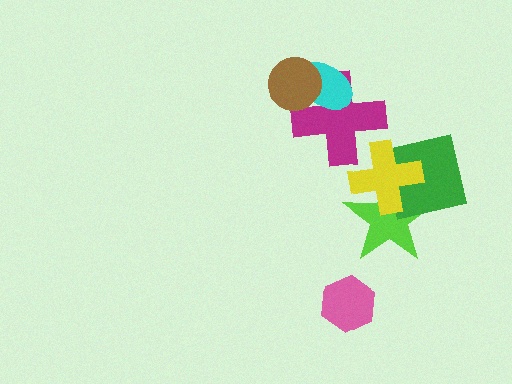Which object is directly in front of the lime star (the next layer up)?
The green square is directly in front of the lime star.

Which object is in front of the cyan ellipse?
The brown circle is in front of the cyan ellipse.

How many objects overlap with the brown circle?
2 objects overlap with the brown circle.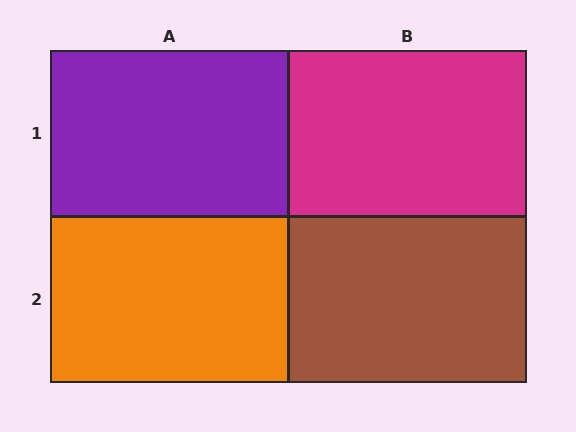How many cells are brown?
1 cell is brown.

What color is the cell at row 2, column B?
Brown.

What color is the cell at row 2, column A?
Orange.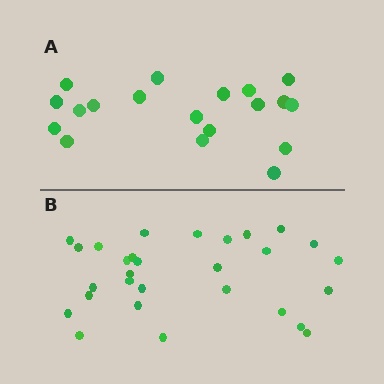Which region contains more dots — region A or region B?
Region B (the bottom region) has more dots.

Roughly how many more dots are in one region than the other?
Region B has roughly 10 or so more dots than region A.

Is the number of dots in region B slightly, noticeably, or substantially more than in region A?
Region B has substantially more. The ratio is roughly 1.5 to 1.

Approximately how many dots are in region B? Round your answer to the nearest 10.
About 30 dots. (The exact count is 29, which rounds to 30.)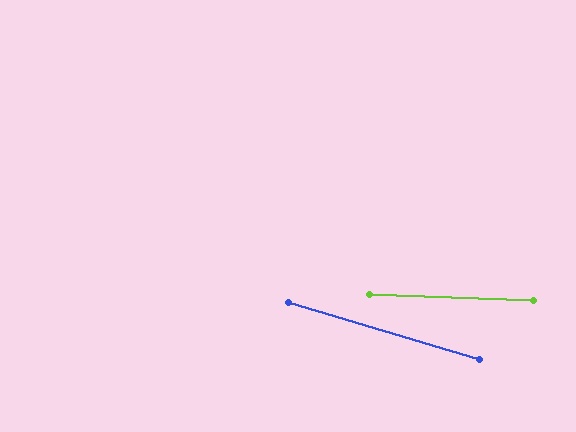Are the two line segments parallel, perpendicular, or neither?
Neither parallel nor perpendicular — they differ by about 14°.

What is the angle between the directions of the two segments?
Approximately 14 degrees.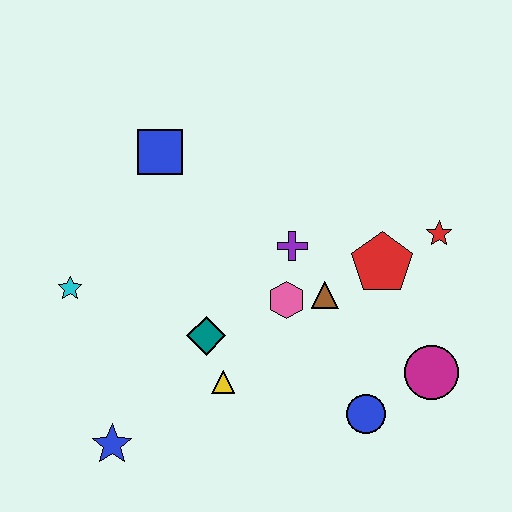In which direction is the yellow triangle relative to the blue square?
The yellow triangle is below the blue square.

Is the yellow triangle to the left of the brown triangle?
Yes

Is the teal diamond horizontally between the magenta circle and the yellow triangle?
No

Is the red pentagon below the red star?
Yes